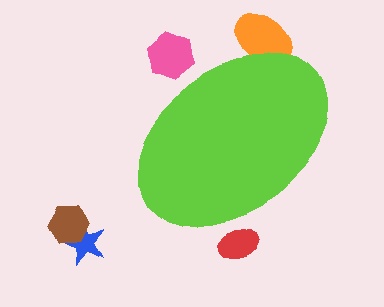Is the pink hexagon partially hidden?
Yes, the pink hexagon is partially hidden behind the lime ellipse.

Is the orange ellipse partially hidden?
Yes, the orange ellipse is partially hidden behind the lime ellipse.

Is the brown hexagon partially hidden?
No, the brown hexagon is fully visible.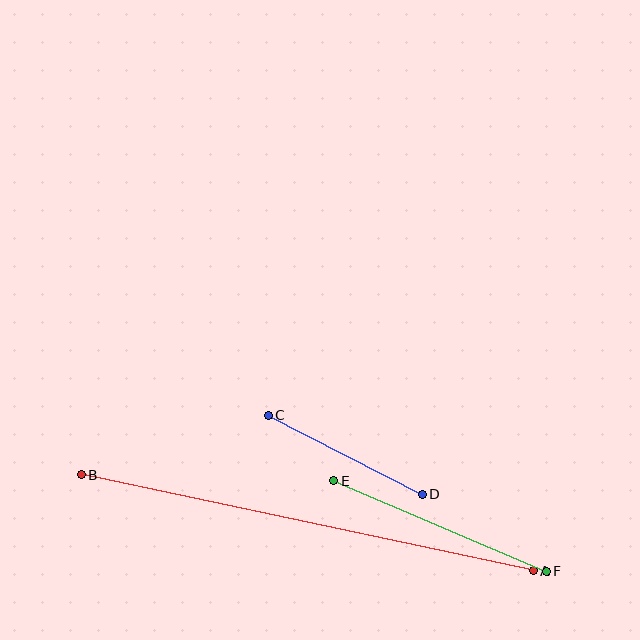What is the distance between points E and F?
The distance is approximately 231 pixels.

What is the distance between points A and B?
The distance is approximately 462 pixels.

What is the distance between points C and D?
The distance is approximately 173 pixels.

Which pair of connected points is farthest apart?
Points A and B are farthest apart.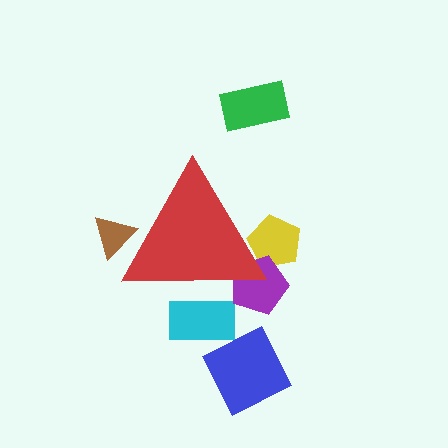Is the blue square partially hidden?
No, the blue square is fully visible.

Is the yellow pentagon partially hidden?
Yes, the yellow pentagon is partially hidden behind the red triangle.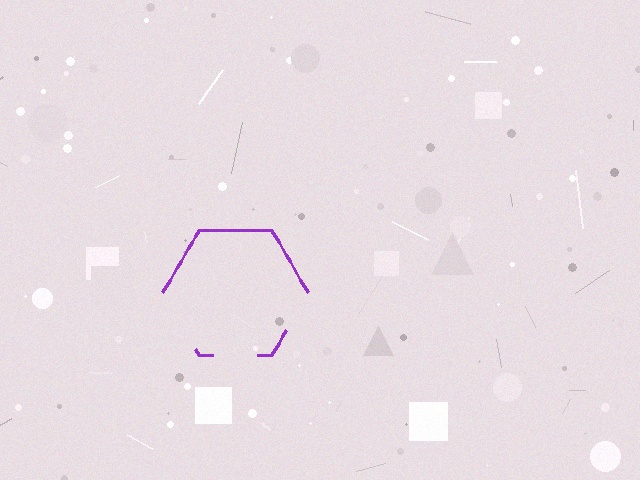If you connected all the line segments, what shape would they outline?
They would outline a hexagon.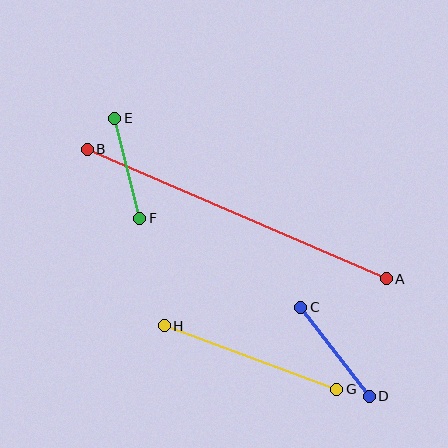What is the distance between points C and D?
The distance is approximately 112 pixels.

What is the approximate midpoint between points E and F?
The midpoint is at approximately (127, 168) pixels.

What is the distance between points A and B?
The distance is approximately 326 pixels.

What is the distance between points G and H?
The distance is approximately 184 pixels.